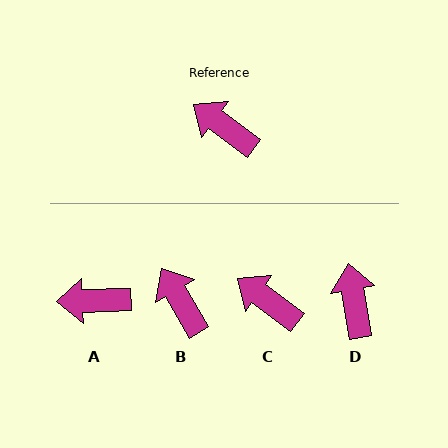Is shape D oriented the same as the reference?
No, it is off by about 44 degrees.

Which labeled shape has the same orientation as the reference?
C.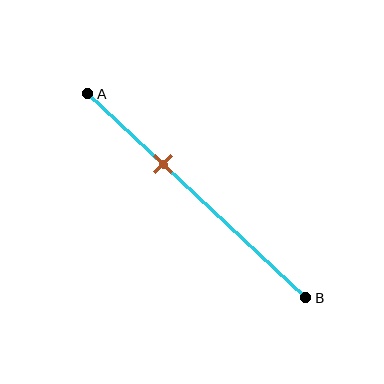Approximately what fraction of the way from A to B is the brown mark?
The brown mark is approximately 35% of the way from A to B.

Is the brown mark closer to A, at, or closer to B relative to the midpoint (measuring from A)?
The brown mark is closer to point A than the midpoint of segment AB.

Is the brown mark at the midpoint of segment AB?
No, the mark is at about 35% from A, not at the 50% midpoint.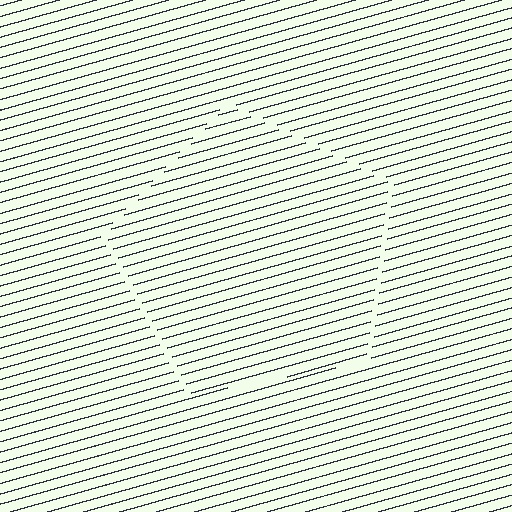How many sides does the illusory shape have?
5 sides — the line-ends trace a pentagon.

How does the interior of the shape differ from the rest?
The interior of the shape contains the same grating, shifted by half a period — the contour is defined by the phase discontinuity where line-ends from the inner and outer gratings abut.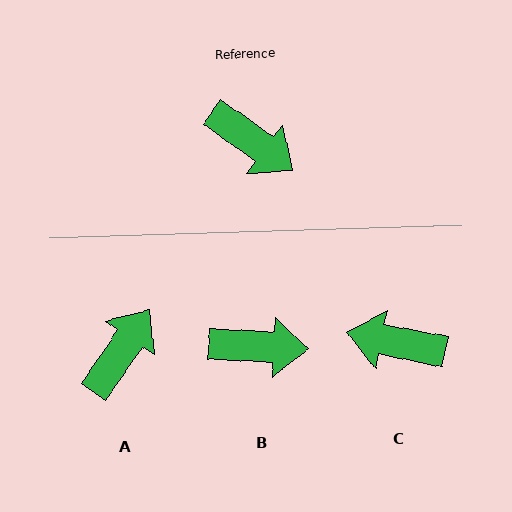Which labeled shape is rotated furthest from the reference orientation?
C, about 155 degrees away.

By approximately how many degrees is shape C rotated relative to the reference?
Approximately 155 degrees clockwise.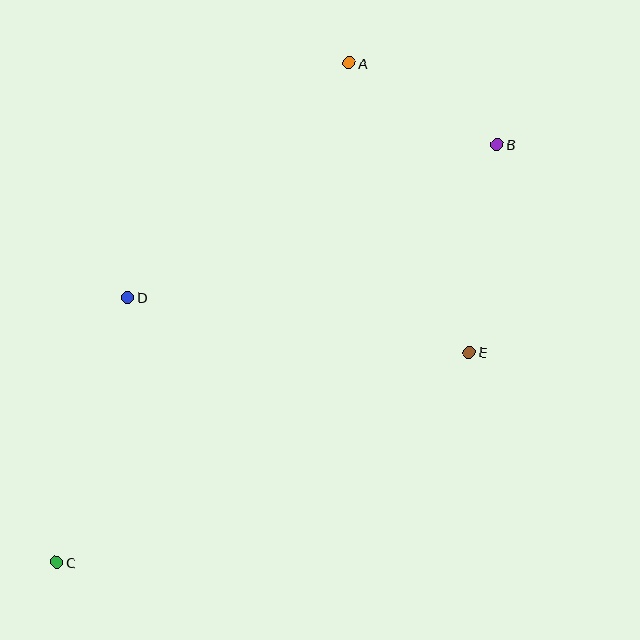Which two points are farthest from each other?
Points B and C are farthest from each other.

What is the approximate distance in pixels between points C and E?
The distance between C and E is approximately 463 pixels.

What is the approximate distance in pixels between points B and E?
The distance between B and E is approximately 210 pixels.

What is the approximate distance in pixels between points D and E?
The distance between D and E is approximately 346 pixels.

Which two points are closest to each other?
Points A and B are closest to each other.